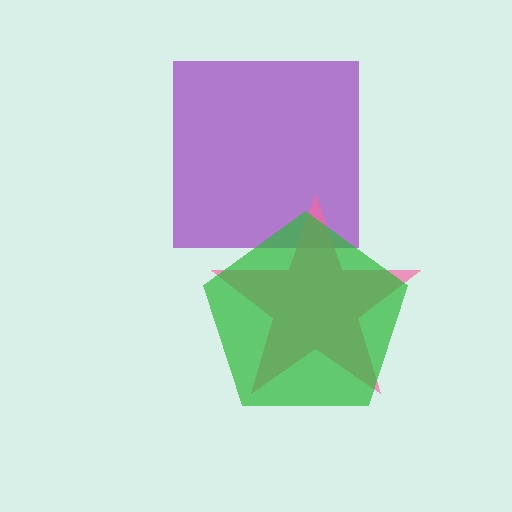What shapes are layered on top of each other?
The layered shapes are: a purple square, a pink star, a green pentagon.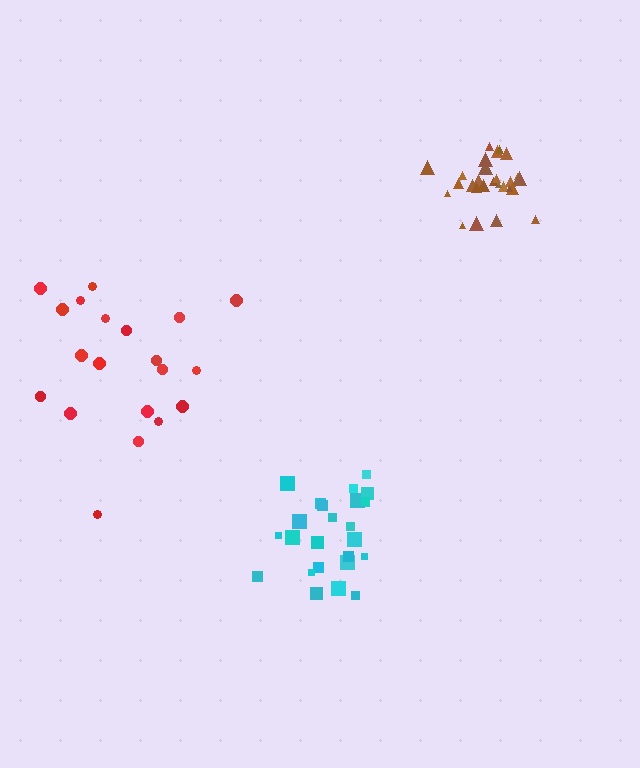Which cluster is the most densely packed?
Brown.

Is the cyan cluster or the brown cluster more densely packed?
Brown.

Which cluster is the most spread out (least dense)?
Red.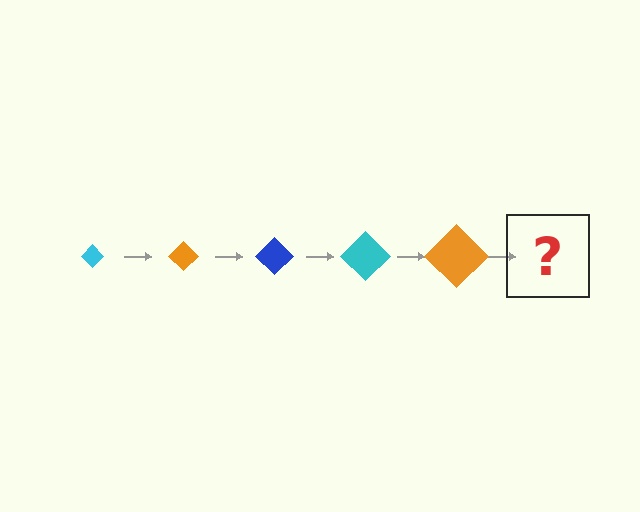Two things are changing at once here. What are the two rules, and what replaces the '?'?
The two rules are that the diamond grows larger each step and the color cycles through cyan, orange, and blue. The '?' should be a blue diamond, larger than the previous one.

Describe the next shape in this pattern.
It should be a blue diamond, larger than the previous one.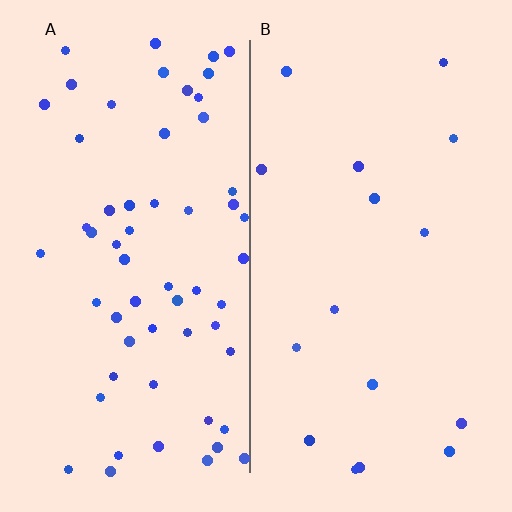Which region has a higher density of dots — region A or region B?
A (the left).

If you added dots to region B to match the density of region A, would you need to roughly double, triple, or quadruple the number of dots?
Approximately quadruple.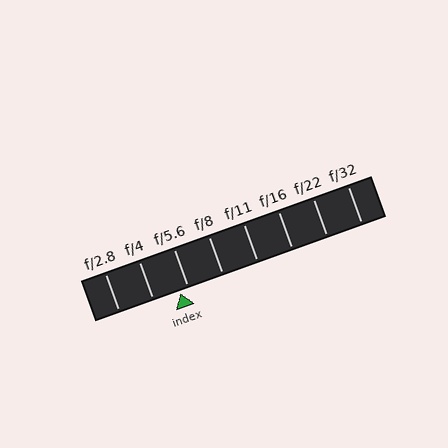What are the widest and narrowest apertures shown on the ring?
The widest aperture shown is f/2.8 and the narrowest is f/32.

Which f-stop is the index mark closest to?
The index mark is closest to f/5.6.